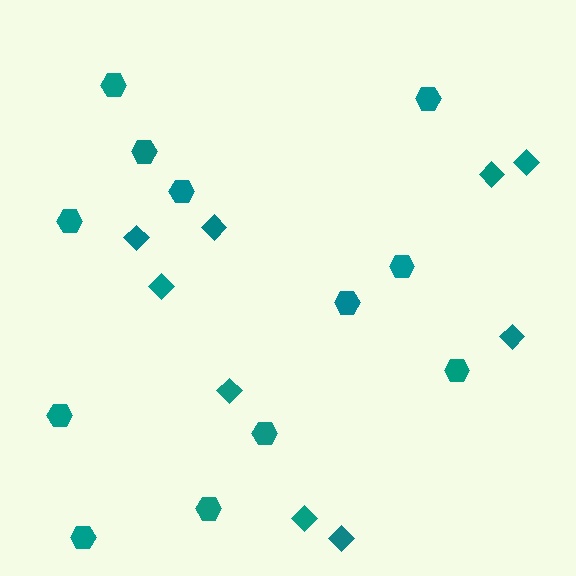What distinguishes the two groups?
There are 2 groups: one group of diamonds (9) and one group of hexagons (12).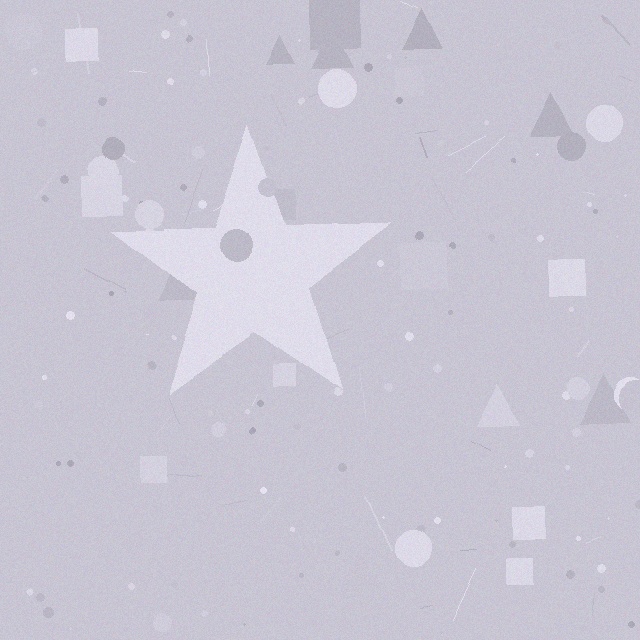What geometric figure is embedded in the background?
A star is embedded in the background.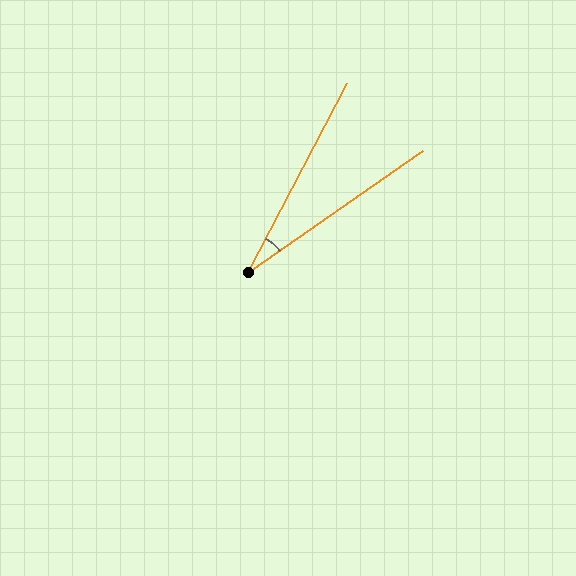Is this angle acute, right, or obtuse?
It is acute.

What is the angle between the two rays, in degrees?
Approximately 28 degrees.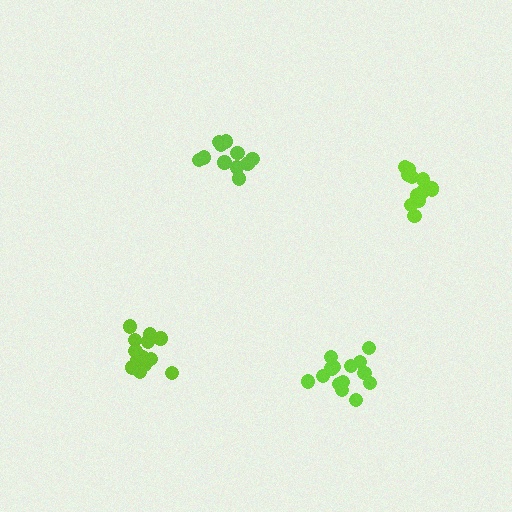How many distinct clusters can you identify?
There are 4 distinct clusters.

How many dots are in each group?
Group 1: 12 dots, Group 2: 13 dots, Group 3: 14 dots, Group 4: 13 dots (52 total).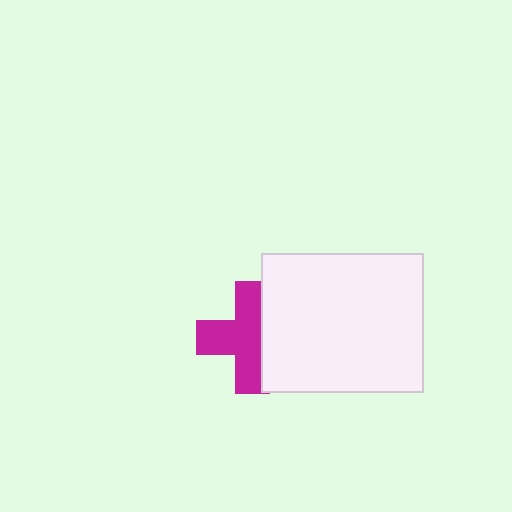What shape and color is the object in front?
The object in front is a white rectangle.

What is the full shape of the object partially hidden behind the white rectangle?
The partially hidden object is a magenta cross.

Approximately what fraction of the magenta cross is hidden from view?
Roughly 35% of the magenta cross is hidden behind the white rectangle.